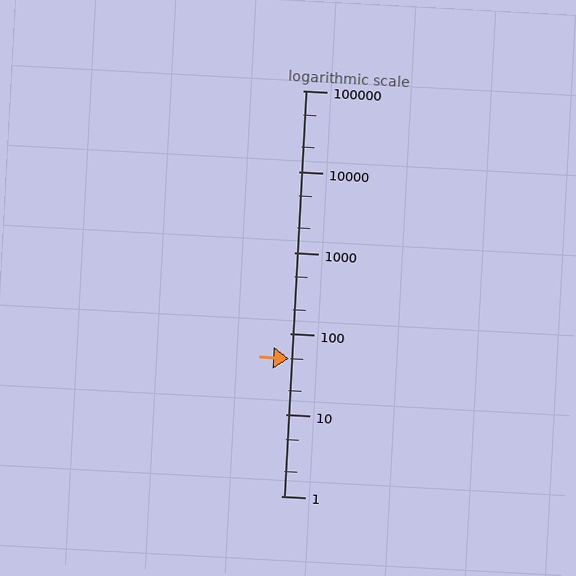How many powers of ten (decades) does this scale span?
The scale spans 5 decades, from 1 to 100000.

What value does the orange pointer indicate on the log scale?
The pointer indicates approximately 49.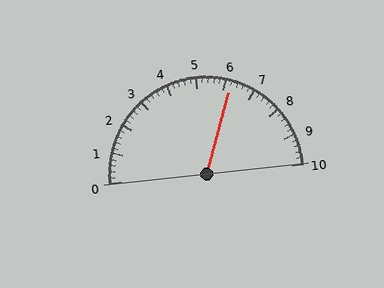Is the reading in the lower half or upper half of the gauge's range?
The reading is in the upper half of the range (0 to 10).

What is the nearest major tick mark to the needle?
The nearest major tick mark is 6.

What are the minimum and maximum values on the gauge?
The gauge ranges from 0 to 10.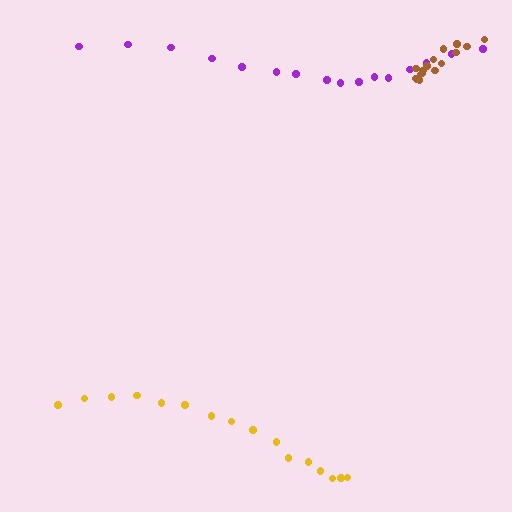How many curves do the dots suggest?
There are 3 distinct paths.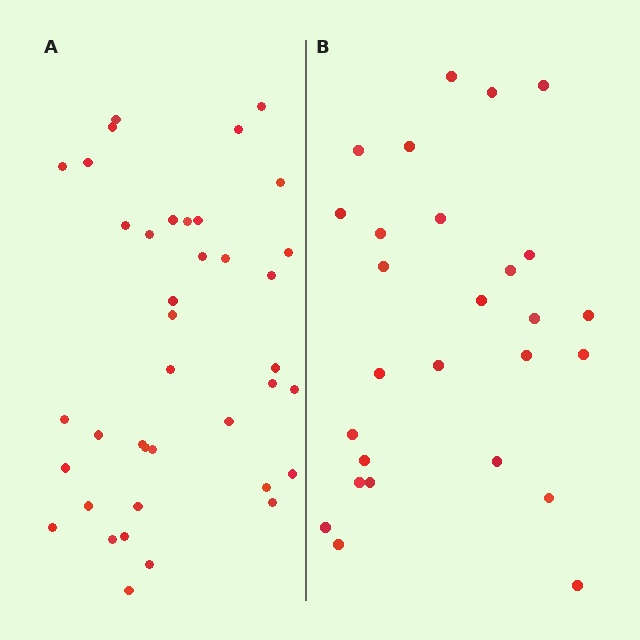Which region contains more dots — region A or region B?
Region A (the left region) has more dots.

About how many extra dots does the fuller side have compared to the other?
Region A has roughly 12 or so more dots than region B.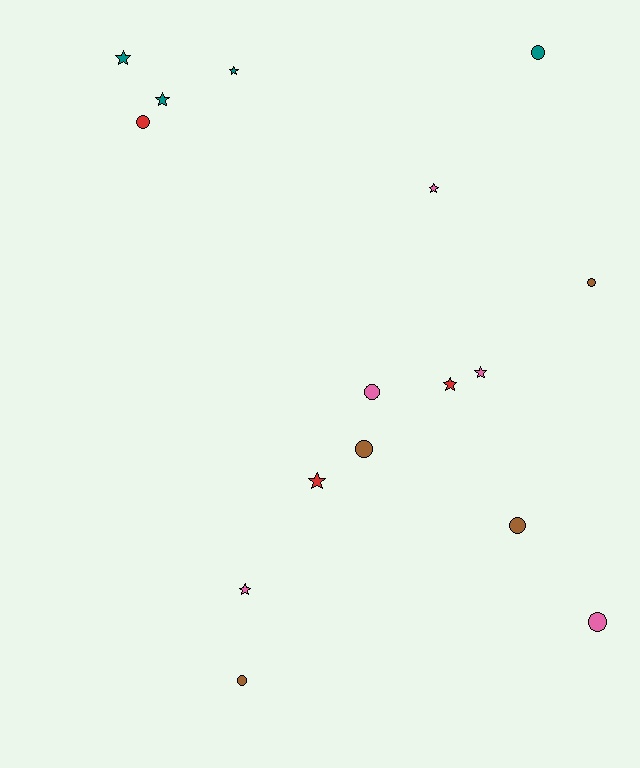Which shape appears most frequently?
Circle, with 8 objects.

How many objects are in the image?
There are 16 objects.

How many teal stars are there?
There are 3 teal stars.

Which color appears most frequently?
Pink, with 5 objects.